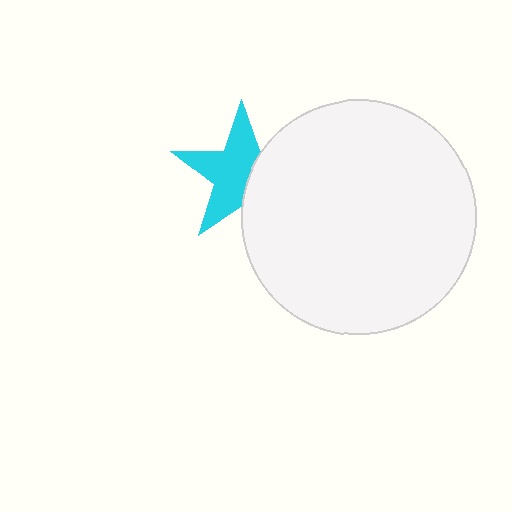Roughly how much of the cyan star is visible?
About half of it is visible (roughly 62%).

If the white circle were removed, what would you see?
You would see the complete cyan star.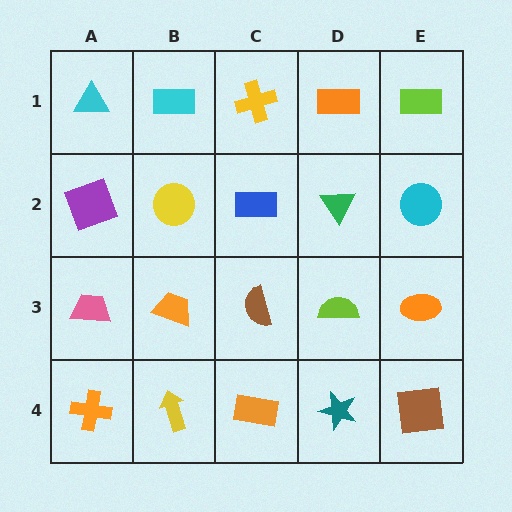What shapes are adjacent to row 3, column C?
A blue rectangle (row 2, column C), an orange rectangle (row 4, column C), an orange trapezoid (row 3, column B), a lime semicircle (row 3, column D).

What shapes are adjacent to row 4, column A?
A pink trapezoid (row 3, column A), a yellow arrow (row 4, column B).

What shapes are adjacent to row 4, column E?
An orange ellipse (row 3, column E), a teal star (row 4, column D).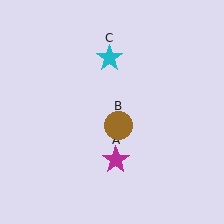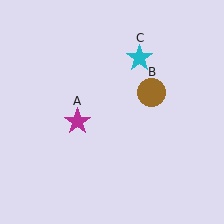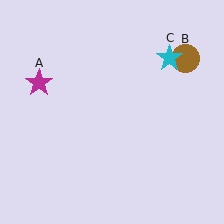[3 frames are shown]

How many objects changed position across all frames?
3 objects changed position: magenta star (object A), brown circle (object B), cyan star (object C).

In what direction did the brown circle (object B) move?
The brown circle (object B) moved up and to the right.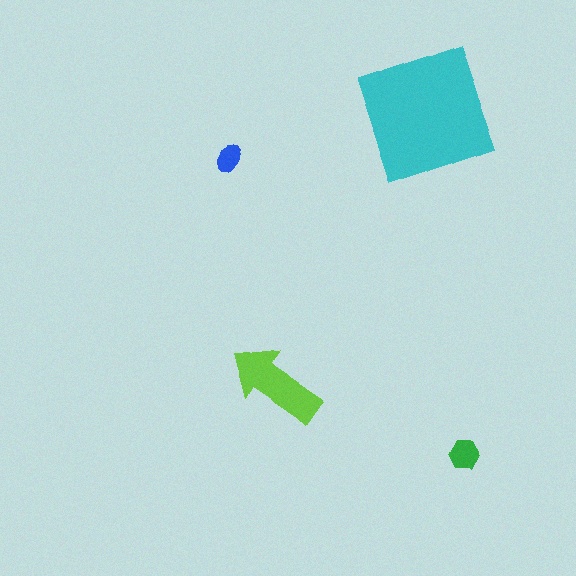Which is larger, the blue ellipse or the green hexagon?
The green hexagon.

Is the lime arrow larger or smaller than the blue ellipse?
Larger.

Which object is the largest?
The cyan square.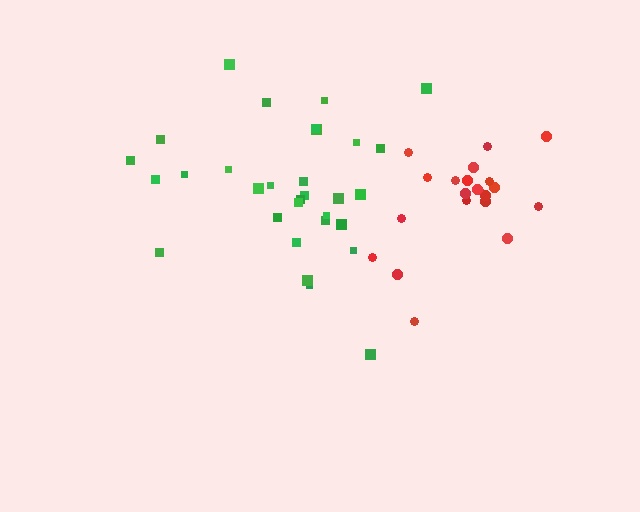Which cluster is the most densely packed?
Red.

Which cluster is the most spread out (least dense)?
Green.